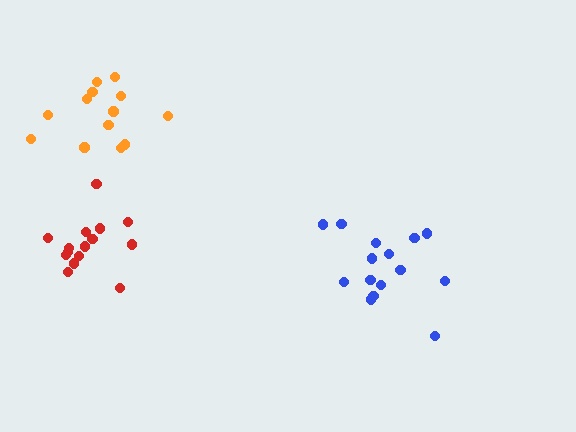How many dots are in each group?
Group 1: 13 dots, Group 2: 15 dots, Group 3: 15 dots (43 total).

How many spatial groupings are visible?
There are 3 spatial groupings.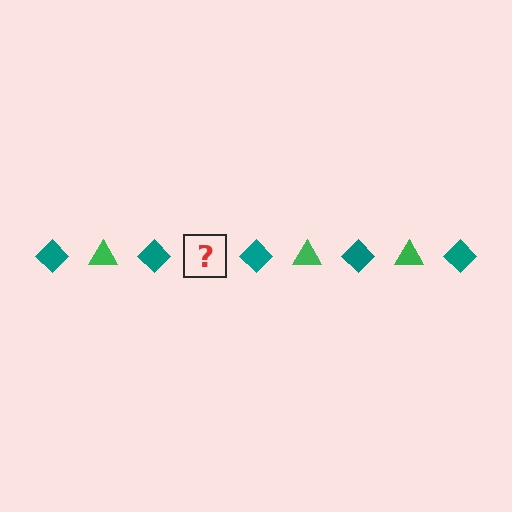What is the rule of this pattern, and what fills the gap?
The rule is that the pattern alternates between teal diamond and green triangle. The gap should be filled with a green triangle.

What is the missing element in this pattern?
The missing element is a green triangle.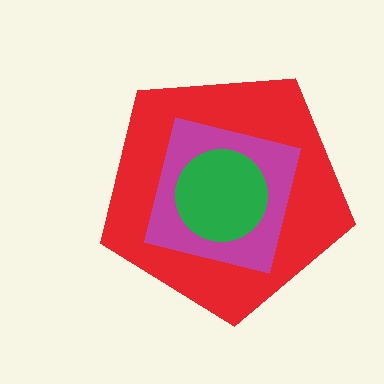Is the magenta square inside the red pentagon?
Yes.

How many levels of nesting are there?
3.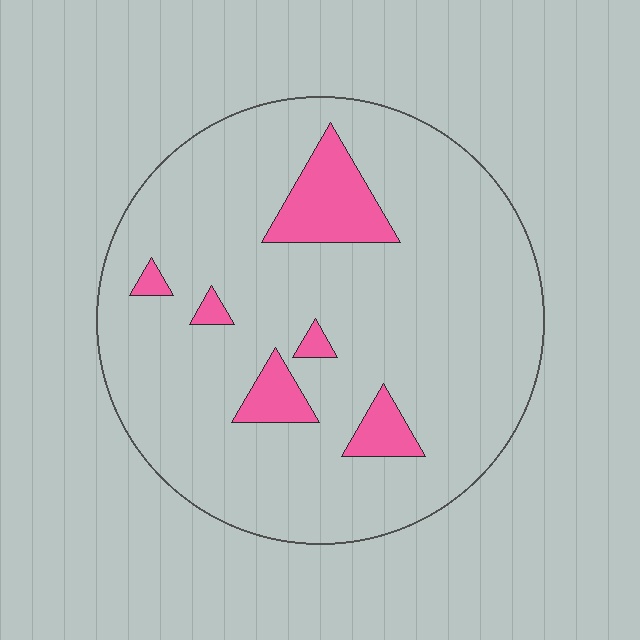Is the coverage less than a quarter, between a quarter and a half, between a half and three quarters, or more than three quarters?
Less than a quarter.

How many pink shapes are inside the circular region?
6.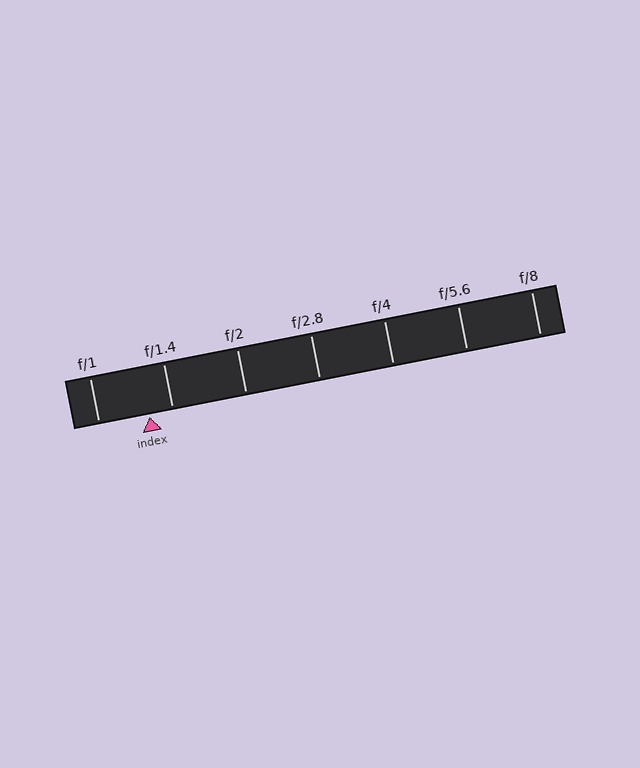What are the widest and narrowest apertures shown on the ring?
The widest aperture shown is f/1 and the narrowest is f/8.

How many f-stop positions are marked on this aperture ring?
There are 7 f-stop positions marked.